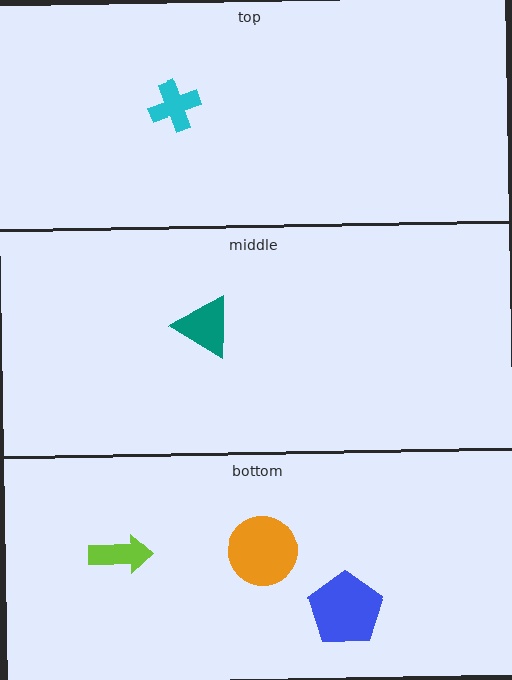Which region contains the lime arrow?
The bottom region.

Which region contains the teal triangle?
The middle region.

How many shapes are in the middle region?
1.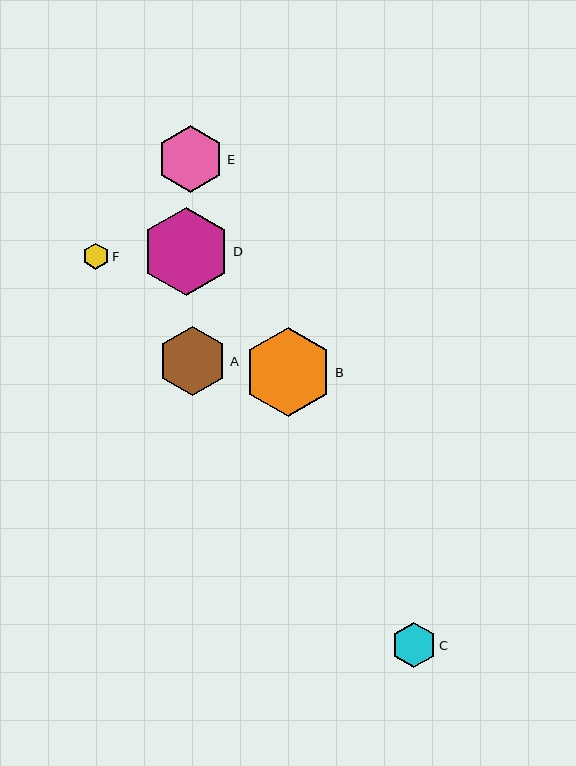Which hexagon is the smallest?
Hexagon F is the smallest with a size of approximately 26 pixels.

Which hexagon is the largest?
Hexagon B is the largest with a size of approximately 88 pixels.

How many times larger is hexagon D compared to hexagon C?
Hexagon D is approximately 2.0 times the size of hexagon C.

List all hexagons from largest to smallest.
From largest to smallest: B, D, A, E, C, F.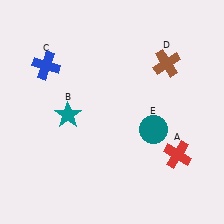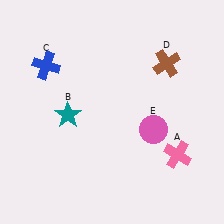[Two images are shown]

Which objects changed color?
A changed from red to pink. E changed from teal to pink.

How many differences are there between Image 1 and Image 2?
There are 2 differences between the two images.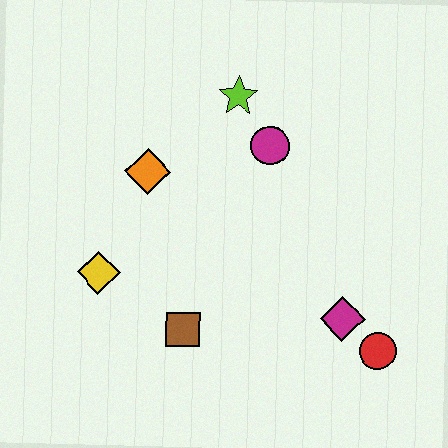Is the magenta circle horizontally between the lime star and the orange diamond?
No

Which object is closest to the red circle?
The magenta diamond is closest to the red circle.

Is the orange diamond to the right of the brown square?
No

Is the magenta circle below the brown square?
No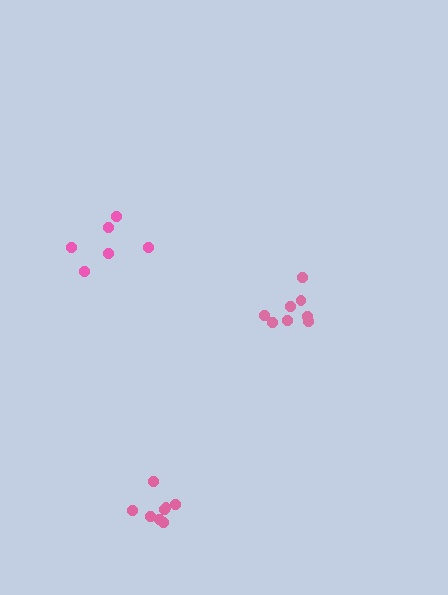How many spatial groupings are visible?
There are 3 spatial groupings.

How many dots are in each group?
Group 1: 8 dots, Group 2: 8 dots, Group 3: 6 dots (22 total).